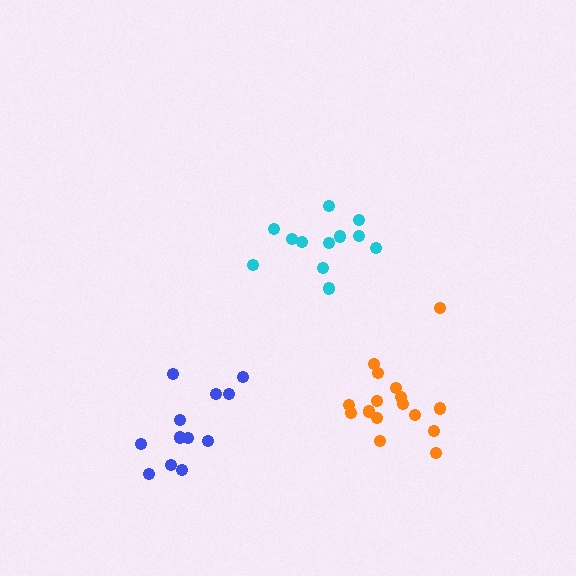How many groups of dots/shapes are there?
There are 3 groups.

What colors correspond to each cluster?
The clusters are colored: cyan, orange, blue.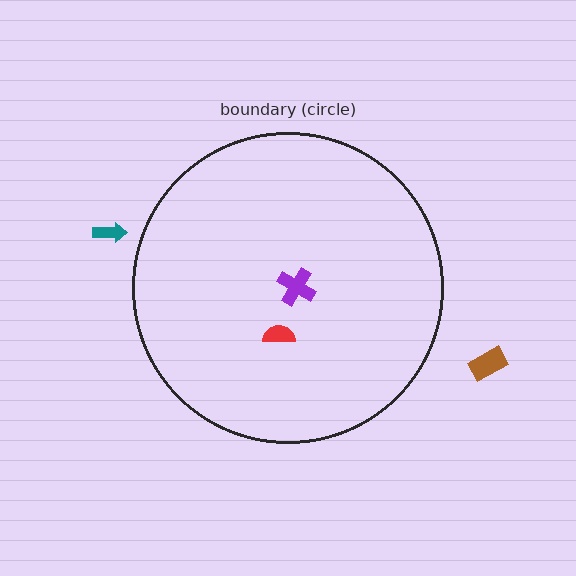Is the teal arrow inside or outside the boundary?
Outside.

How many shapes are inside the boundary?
2 inside, 2 outside.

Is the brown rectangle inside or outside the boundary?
Outside.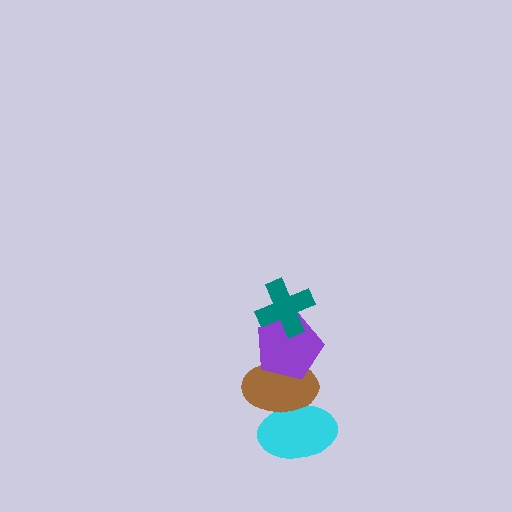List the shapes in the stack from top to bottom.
From top to bottom: the teal cross, the purple pentagon, the brown ellipse, the cyan ellipse.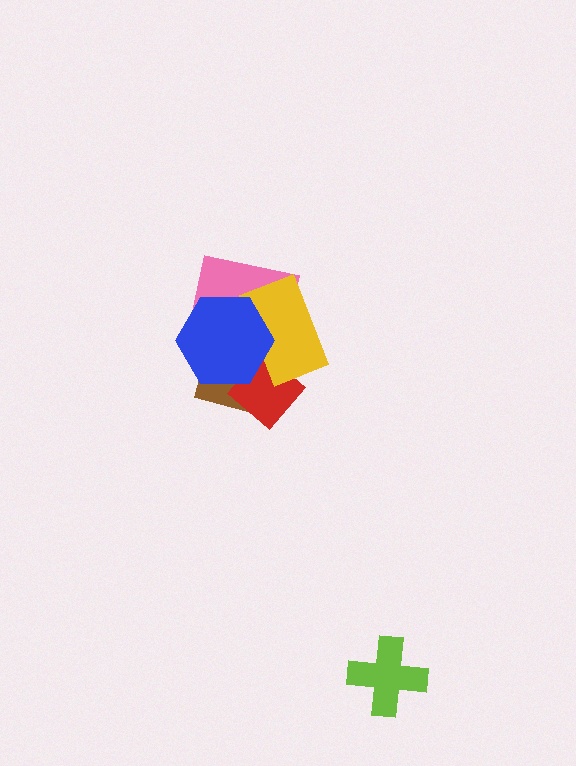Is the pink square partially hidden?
Yes, it is partially covered by another shape.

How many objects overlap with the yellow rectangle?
4 objects overlap with the yellow rectangle.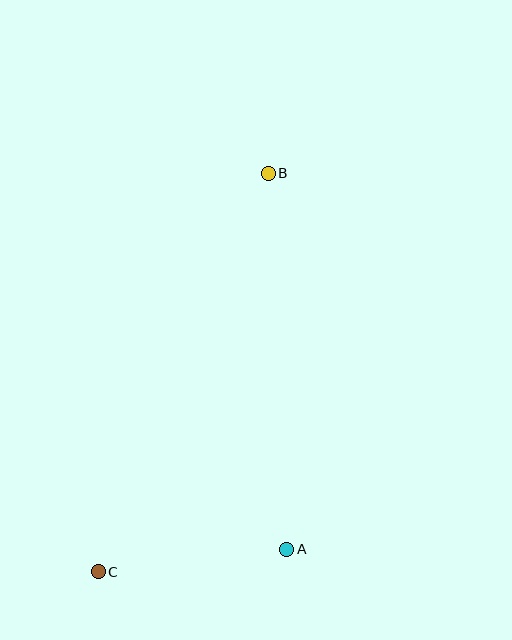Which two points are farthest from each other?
Points B and C are farthest from each other.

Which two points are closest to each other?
Points A and C are closest to each other.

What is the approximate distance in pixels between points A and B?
The distance between A and B is approximately 377 pixels.